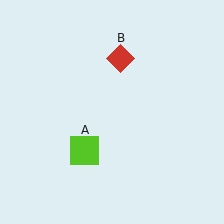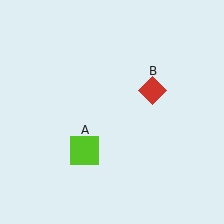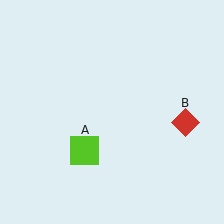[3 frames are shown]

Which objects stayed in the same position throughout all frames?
Lime square (object A) remained stationary.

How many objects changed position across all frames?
1 object changed position: red diamond (object B).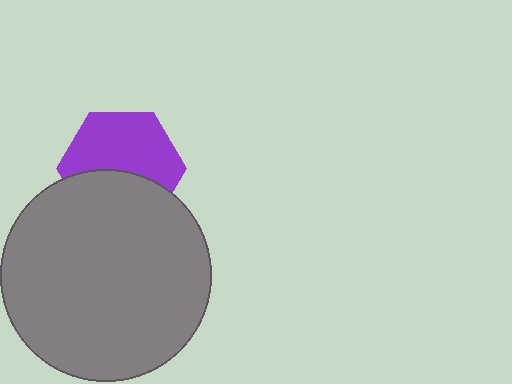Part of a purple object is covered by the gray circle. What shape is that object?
It is a hexagon.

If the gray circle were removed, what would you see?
You would see the complete purple hexagon.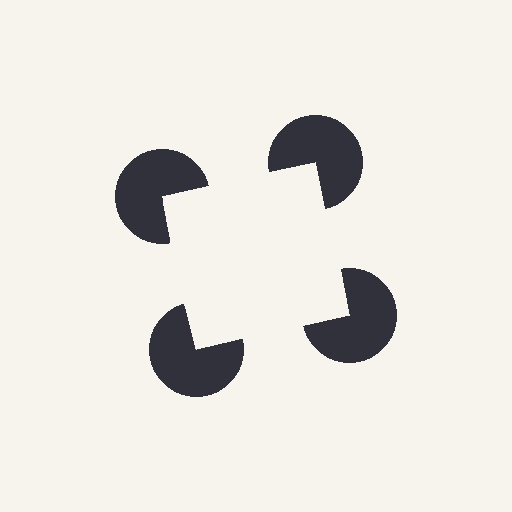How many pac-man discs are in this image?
There are 4 — one at each vertex of the illusory square.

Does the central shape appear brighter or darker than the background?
It typically appears slightly brighter than the background, even though no actual brightness change is drawn.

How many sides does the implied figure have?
4 sides.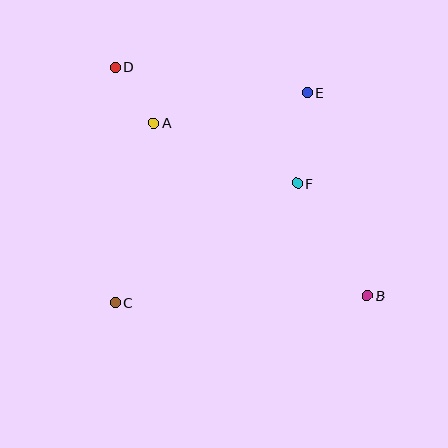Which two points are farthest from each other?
Points B and D are farthest from each other.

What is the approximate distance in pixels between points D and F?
The distance between D and F is approximately 216 pixels.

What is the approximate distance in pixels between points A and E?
The distance between A and E is approximately 157 pixels.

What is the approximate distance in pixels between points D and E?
The distance between D and E is approximately 194 pixels.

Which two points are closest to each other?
Points A and D are closest to each other.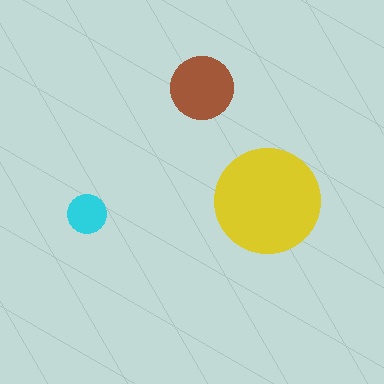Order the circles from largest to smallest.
the yellow one, the brown one, the cyan one.